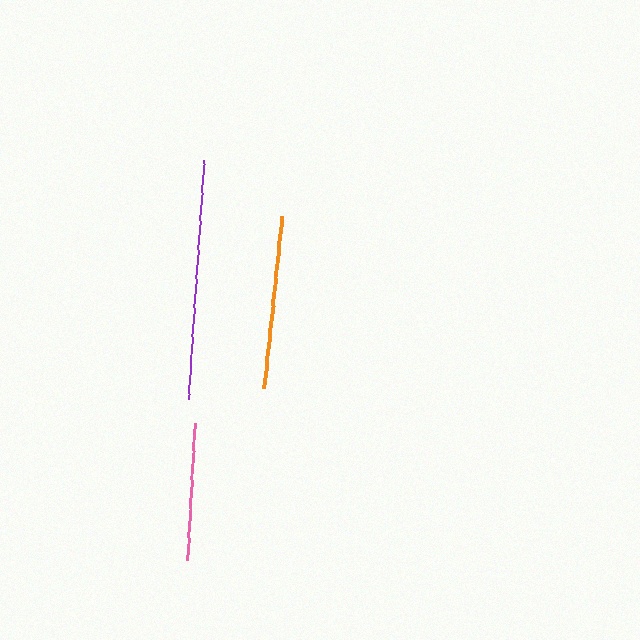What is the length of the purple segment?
The purple segment is approximately 239 pixels long.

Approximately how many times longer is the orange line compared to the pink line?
The orange line is approximately 1.3 times the length of the pink line.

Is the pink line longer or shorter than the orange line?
The orange line is longer than the pink line.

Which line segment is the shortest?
The pink line is the shortest at approximately 136 pixels.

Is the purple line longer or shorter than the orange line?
The purple line is longer than the orange line.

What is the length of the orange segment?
The orange segment is approximately 173 pixels long.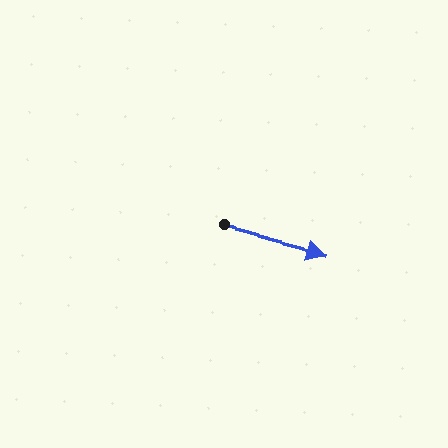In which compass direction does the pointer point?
East.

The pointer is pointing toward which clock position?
Roughly 3 o'clock.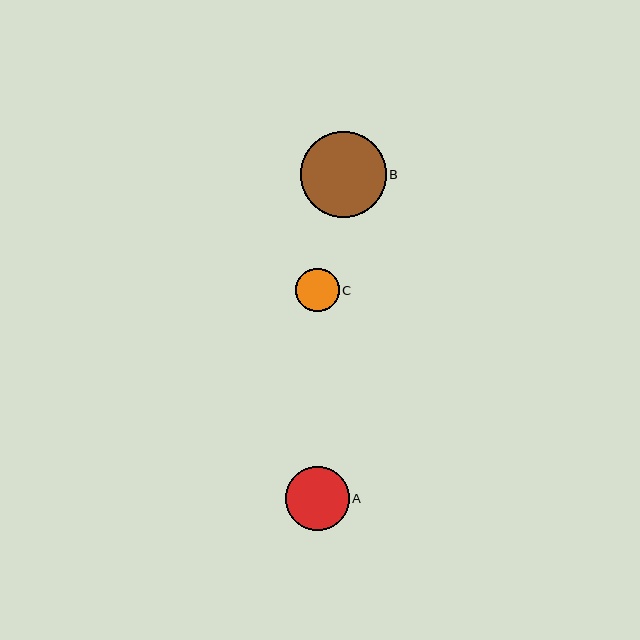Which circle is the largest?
Circle B is the largest with a size of approximately 86 pixels.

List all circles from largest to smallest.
From largest to smallest: B, A, C.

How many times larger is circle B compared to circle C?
Circle B is approximately 2.0 times the size of circle C.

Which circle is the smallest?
Circle C is the smallest with a size of approximately 43 pixels.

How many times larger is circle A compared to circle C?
Circle A is approximately 1.5 times the size of circle C.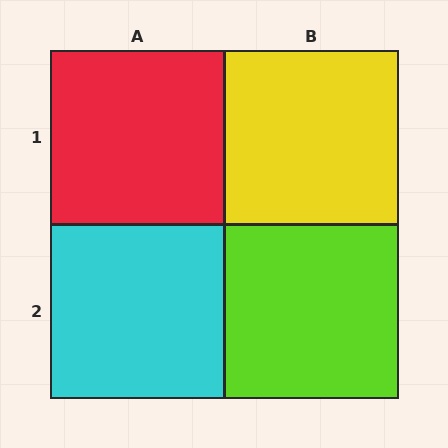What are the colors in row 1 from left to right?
Red, yellow.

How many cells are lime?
1 cell is lime.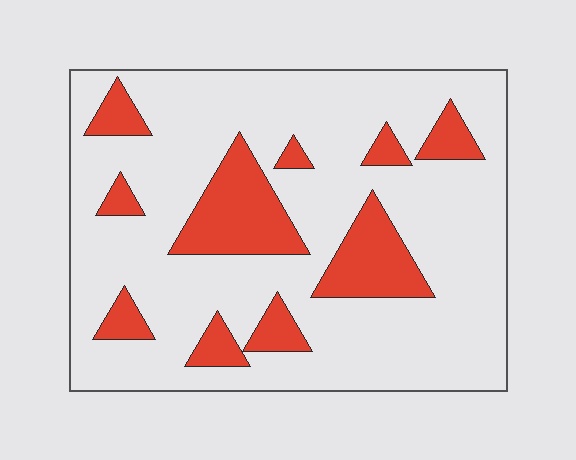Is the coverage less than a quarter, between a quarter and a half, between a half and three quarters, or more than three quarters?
Less than a quarter.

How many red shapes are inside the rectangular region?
10.